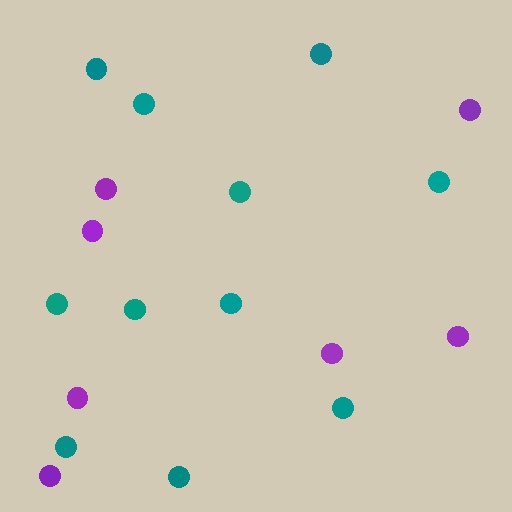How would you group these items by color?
There are 2 groups: one group of purple circles (7) and one group of teal circles (11).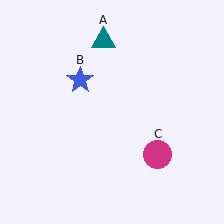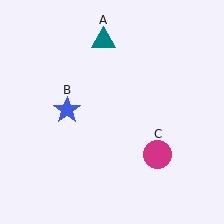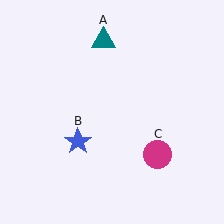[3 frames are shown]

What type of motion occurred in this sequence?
The blue star (object B) rotated counterclockwise around the center of the scene.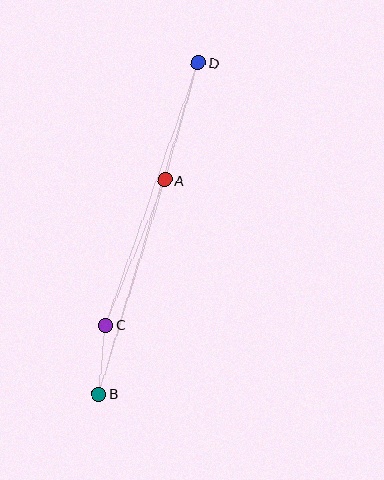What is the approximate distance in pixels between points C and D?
The distance between C and D is approximately 278 pixels.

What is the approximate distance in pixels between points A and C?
The distance between A and C is approximately 156 pixels.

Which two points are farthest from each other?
Points B and D are farthest from each other.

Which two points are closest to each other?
Points B and C are closest to each other.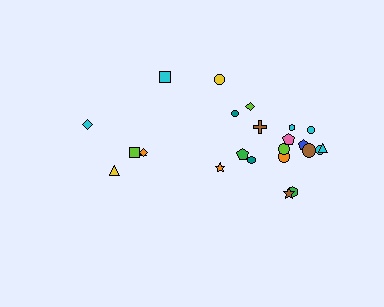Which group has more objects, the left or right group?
The right group.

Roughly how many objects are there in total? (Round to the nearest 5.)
Roughly 25 objects in total.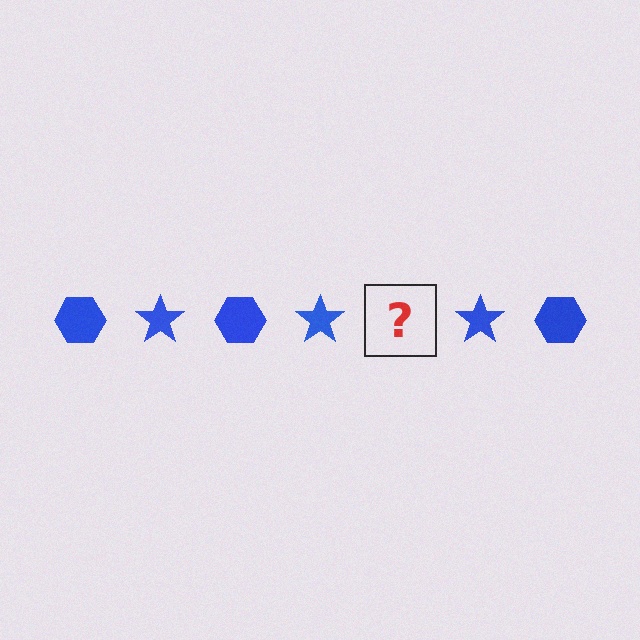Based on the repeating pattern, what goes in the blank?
The blank should be a blue hexagon.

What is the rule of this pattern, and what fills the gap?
The rule is that the pattern cycles through hexagon, star shapes in blue. The gap should be filled with a blue hexagon.